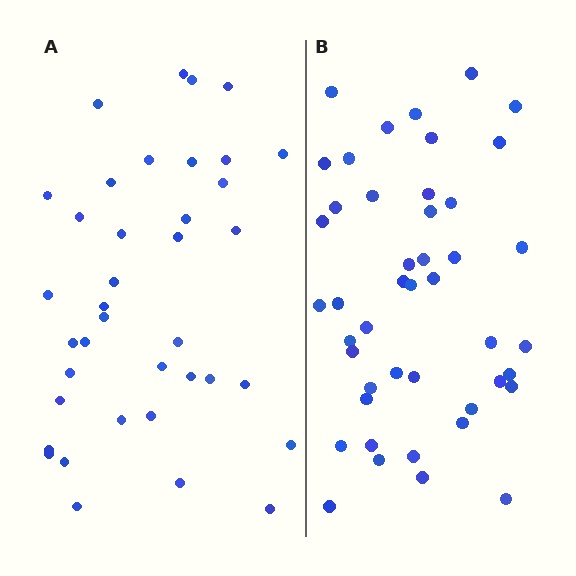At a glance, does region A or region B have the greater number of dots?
Region B (the right region) has more dots.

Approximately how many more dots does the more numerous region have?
Region B has roughly 8 or so more dots than region A.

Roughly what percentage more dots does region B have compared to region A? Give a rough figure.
About 20% more.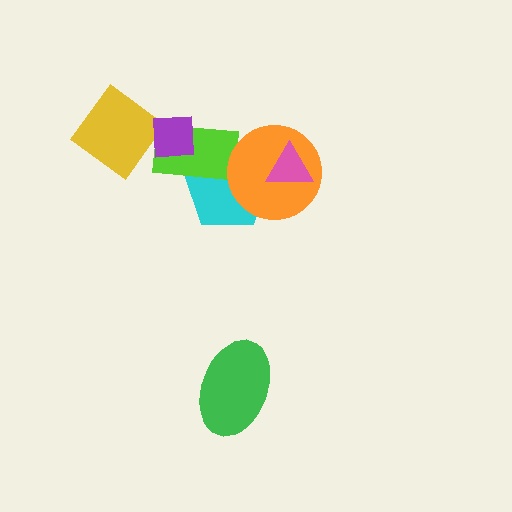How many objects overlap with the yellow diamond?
1 object overlaps with the yellow diamond.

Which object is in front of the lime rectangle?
The purple square is in front of the lime rectangle.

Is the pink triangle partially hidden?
No, no other shape covers it.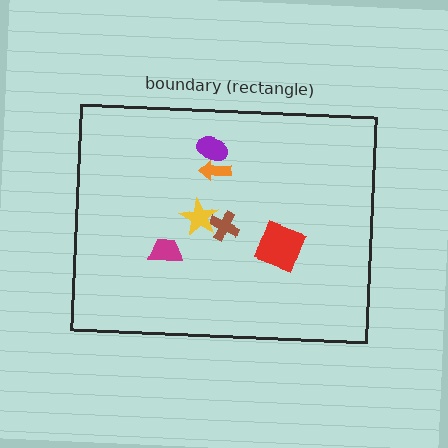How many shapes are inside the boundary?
6 inside, 0 outside.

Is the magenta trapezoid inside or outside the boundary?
Inside.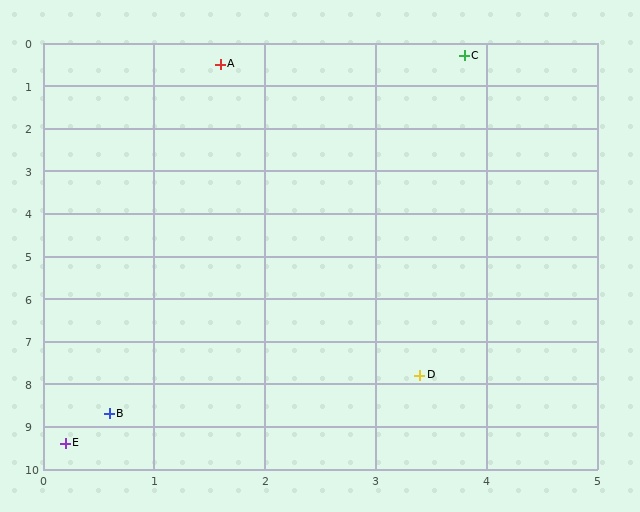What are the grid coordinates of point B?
Point B is at approximately (0.6, 8.7).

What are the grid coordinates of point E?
Point E is at approximately (0.2, 9.4).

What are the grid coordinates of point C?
Point C is at approximately (3.8, 0.3).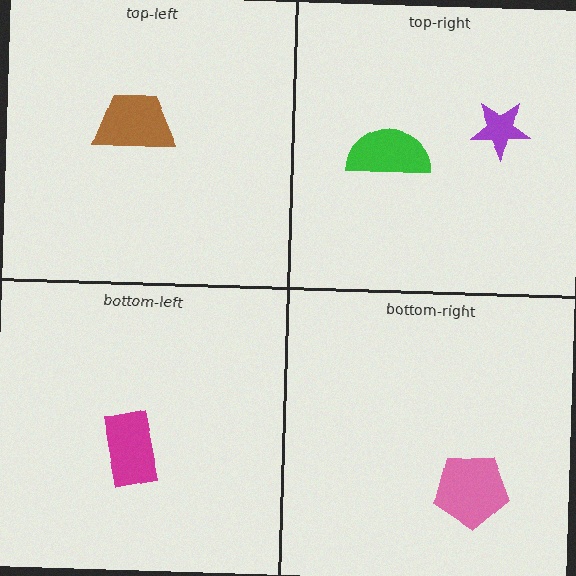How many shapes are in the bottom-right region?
1.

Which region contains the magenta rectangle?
The bottom-left region.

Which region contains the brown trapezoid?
The top-left region.